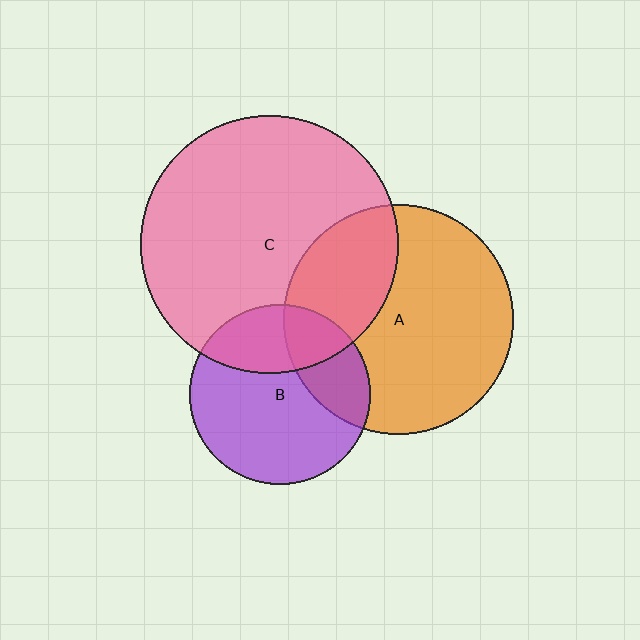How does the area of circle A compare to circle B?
Approximately 1.6 times.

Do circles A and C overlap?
Yes.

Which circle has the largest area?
Circle C (pink).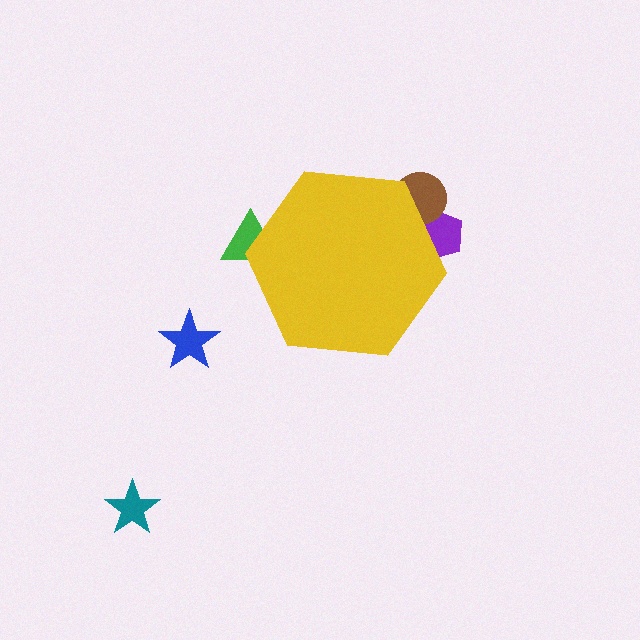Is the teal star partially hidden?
No, the teal star is fully visible.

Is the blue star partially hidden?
No, the blue star is fully visible.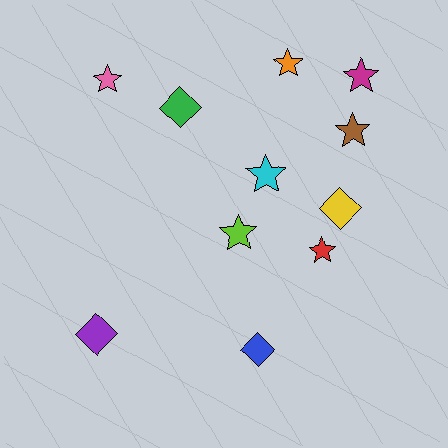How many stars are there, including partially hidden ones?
There are 7 stars.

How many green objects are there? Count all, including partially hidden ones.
There is 1 green object.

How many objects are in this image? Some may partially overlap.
There are 11 objects.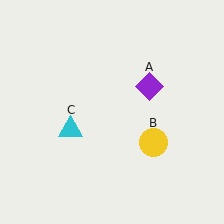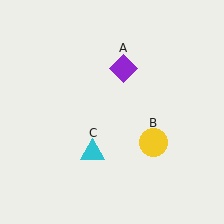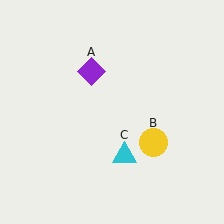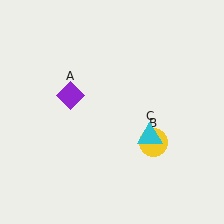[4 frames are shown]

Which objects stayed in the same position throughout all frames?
Yellow circle (object B) remained stationary.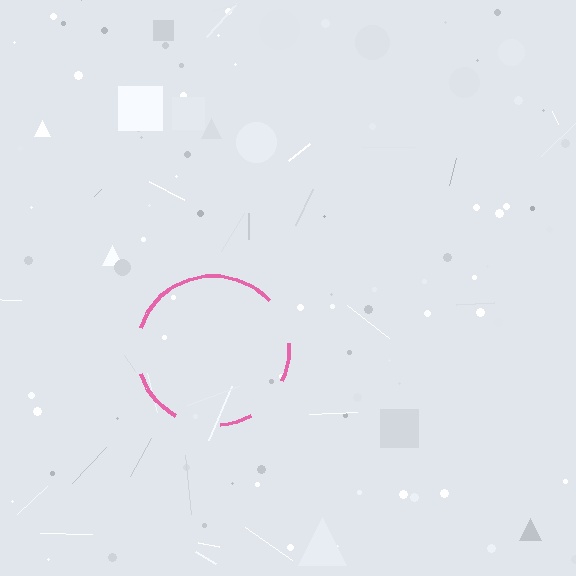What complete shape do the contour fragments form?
The contour fragments form a circle.